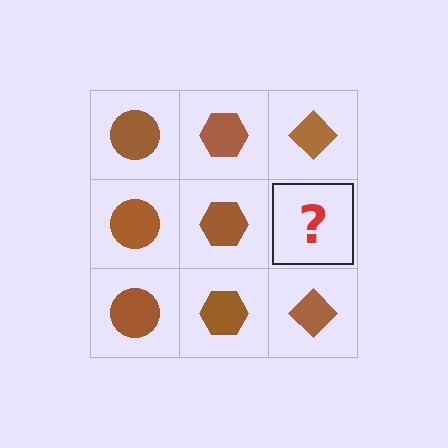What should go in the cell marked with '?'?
The missing cell should contain a brown diamond.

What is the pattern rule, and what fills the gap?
The rule is that each column has a consistent shape. The gap should be filled with a brown diamond.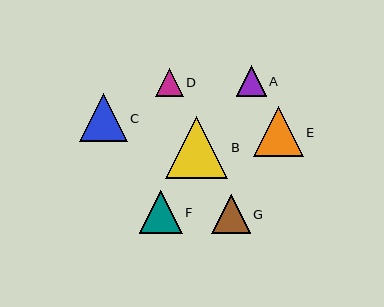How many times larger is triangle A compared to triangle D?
Triangle A is approximately 1.1 times the size of triangle D.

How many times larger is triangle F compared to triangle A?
Triangle F is approximately 1.4 times the size of triangle A.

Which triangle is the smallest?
Triangle D is the smallest with a size of approximately 27 pixels.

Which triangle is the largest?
Triangle B is the largest with a size of approximately 62 pixels.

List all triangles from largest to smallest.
From largest to smallest: B, E, C, F, G, A, D.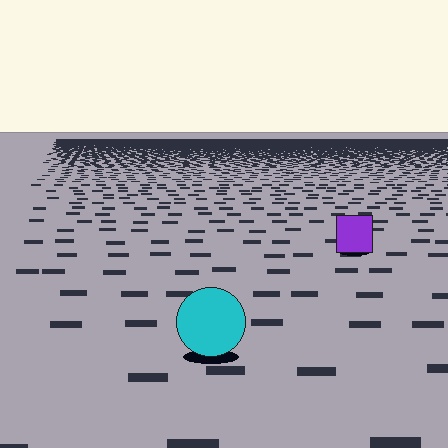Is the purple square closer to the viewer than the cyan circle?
No. The cyan circle is closer — you can tell from the texture gradient: the ground texture is coarser near it.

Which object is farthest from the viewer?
The purple square is farthest from the viewer. It appears smaller and the ground texture around it is denser.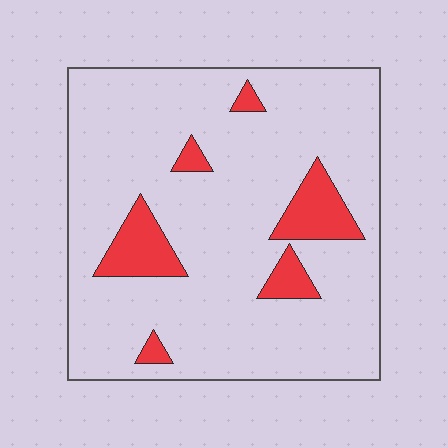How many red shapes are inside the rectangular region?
6.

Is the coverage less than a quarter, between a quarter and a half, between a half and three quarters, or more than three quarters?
Less than a quarter.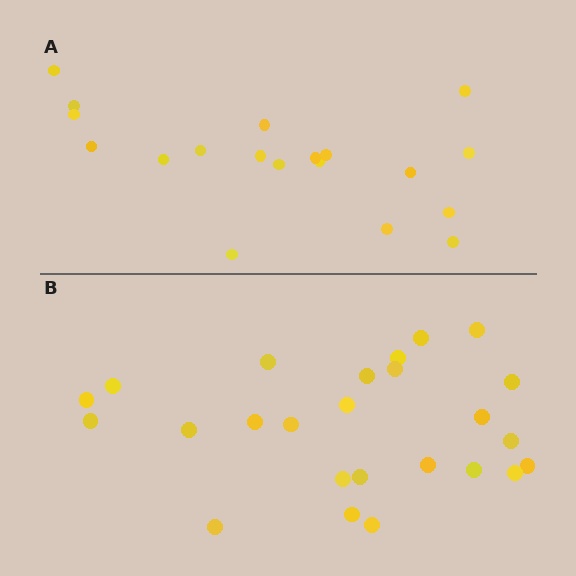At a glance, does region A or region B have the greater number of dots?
Region B (the bottom region) has more dots.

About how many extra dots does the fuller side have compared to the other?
Region B has about 6 more dots than region A.